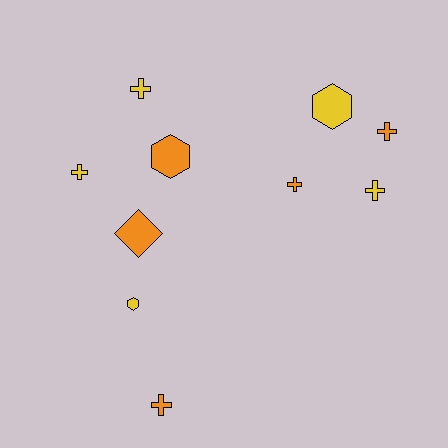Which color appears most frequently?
Orange, with 5 objects.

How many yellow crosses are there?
There are 3 yellow crosses.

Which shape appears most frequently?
Cross, with 6 objects.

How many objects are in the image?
There are 10 objects.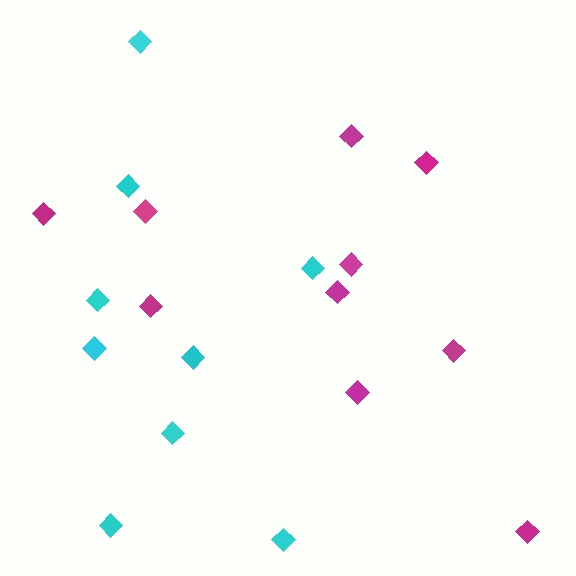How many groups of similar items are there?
There are 2 groups: one group of magenta diamonds (10) and one group of cyan diamonds (9).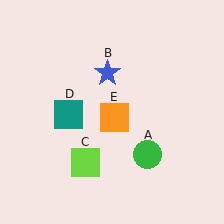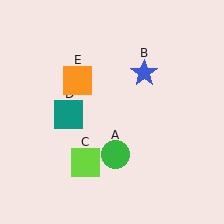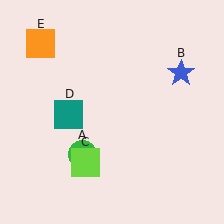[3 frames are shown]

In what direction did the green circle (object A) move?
The green circle (object A) moved left.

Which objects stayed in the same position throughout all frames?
Lime square (object C) and teal square (object D) remained stationary.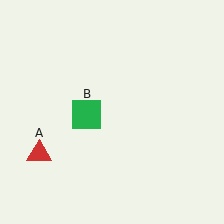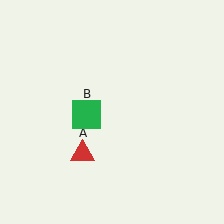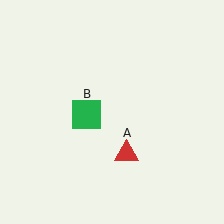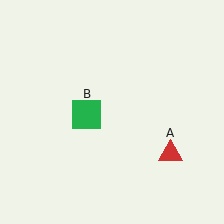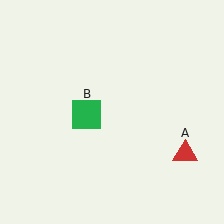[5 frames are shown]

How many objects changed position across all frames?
1 object changed position: red triangle (object A).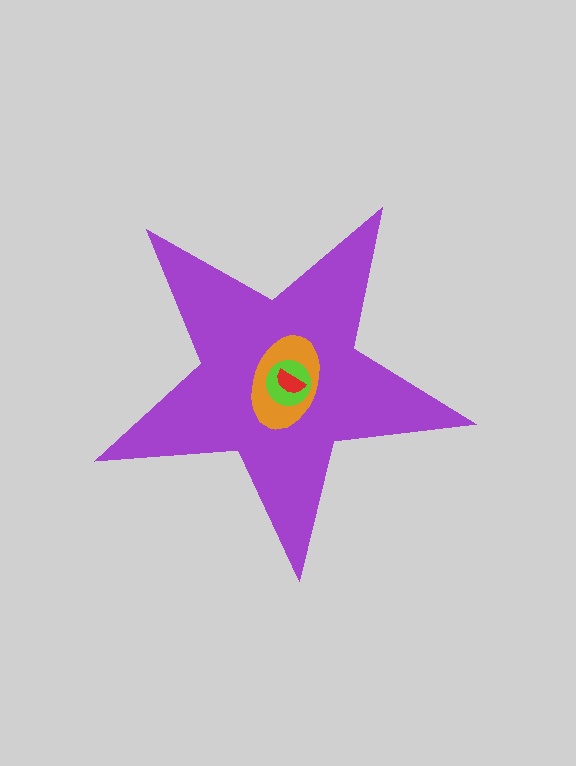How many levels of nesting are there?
4.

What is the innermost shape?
The red semicircle.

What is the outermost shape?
The purple star.